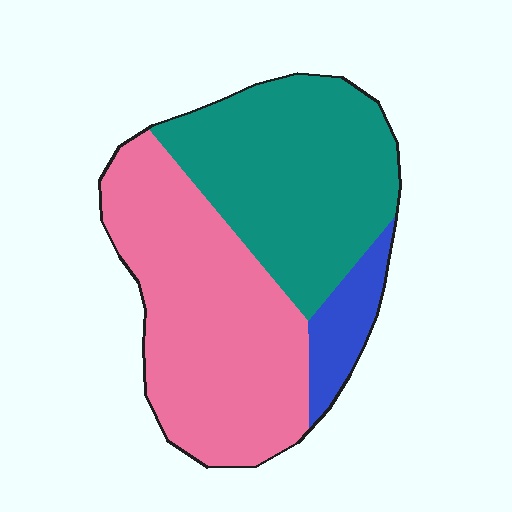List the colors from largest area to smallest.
From largest to smallest: pink, teal, blue.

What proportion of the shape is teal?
Teal covers 42% of the shape.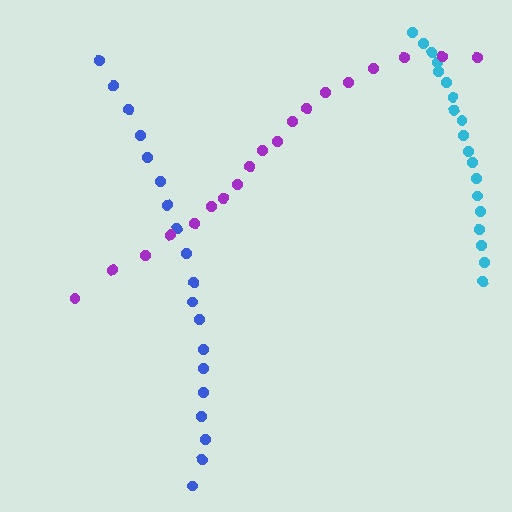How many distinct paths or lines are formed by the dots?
There are 3 distinct paths.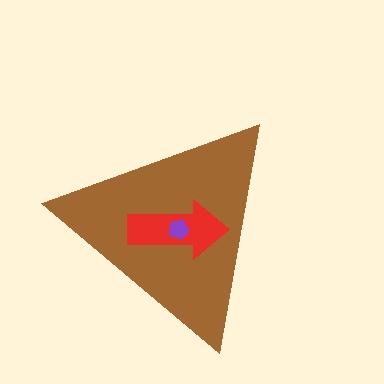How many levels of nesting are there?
3.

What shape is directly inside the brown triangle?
The red arrow.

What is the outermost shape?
The brown triangle.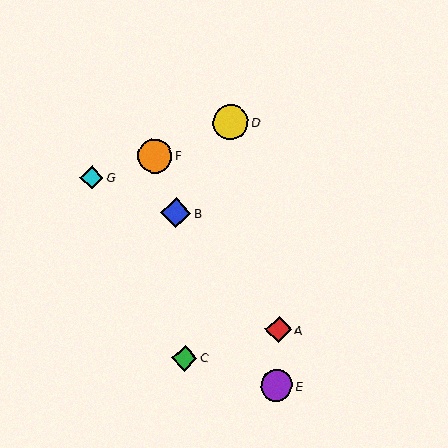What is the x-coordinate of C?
Object C is at x≈184.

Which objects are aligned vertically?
Objects A, E are aligned vertically.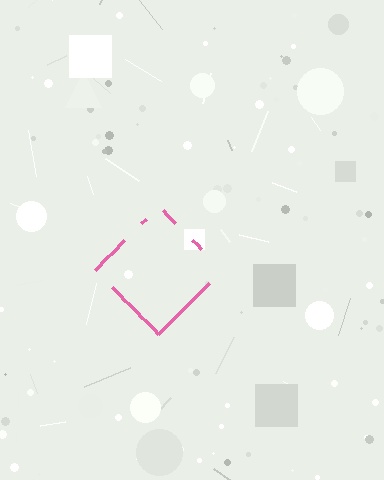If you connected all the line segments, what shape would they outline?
They would outline a diamond.